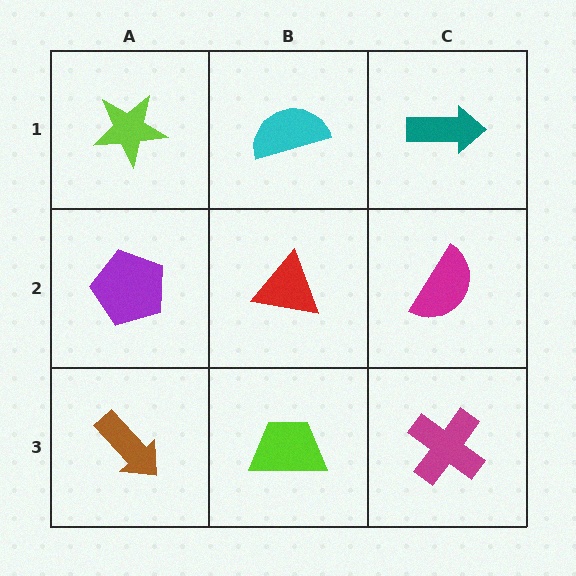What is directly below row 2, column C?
A magenta cross.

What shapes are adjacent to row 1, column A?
A purple pentagon (row 2, column A), a cyan semicircle (row 1, column B).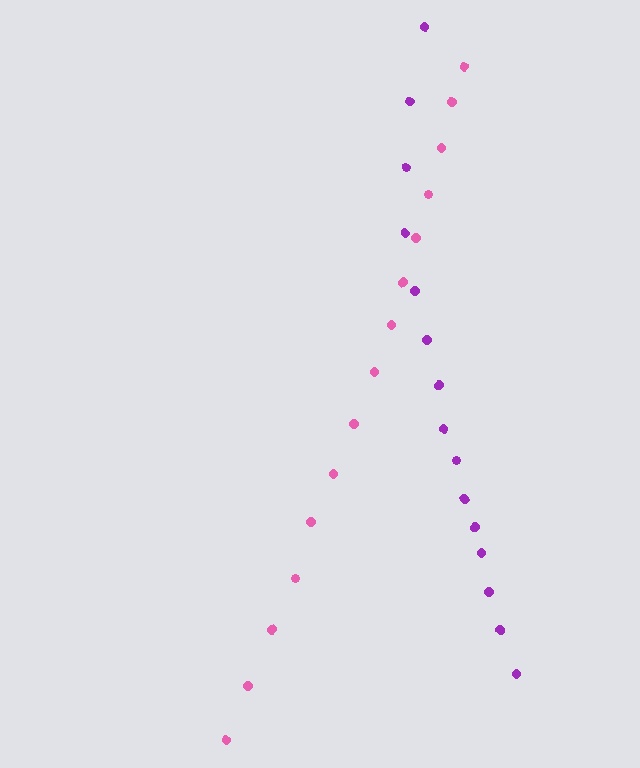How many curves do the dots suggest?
There are 2 distinct paths.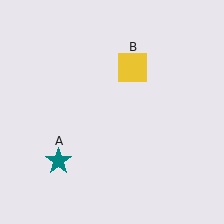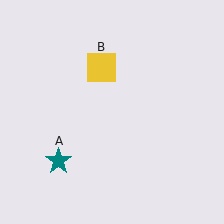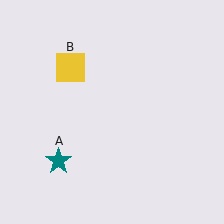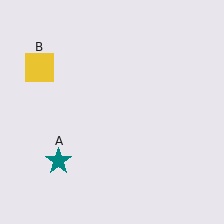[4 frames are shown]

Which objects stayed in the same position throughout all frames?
Teal star (object A) remained stationary.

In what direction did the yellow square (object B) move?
The yellow square (object B) moved left.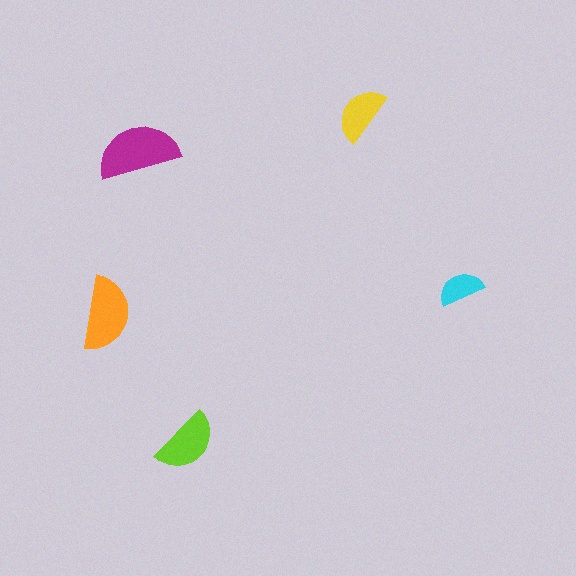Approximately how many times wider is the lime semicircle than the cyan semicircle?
About 1.5 times wider.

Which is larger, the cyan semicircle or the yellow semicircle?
The yellow one.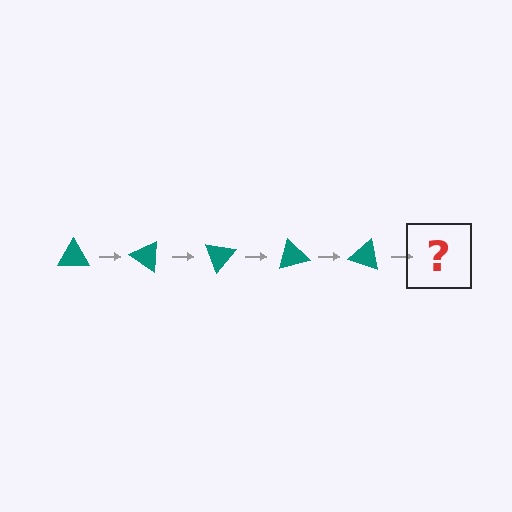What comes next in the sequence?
The next element should be a teal triangle rotated 175 degrees.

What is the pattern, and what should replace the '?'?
The pattern is that the triangle rotates 35 degrees each step. The '?' should be a teal triangle rotated 175 degrees.